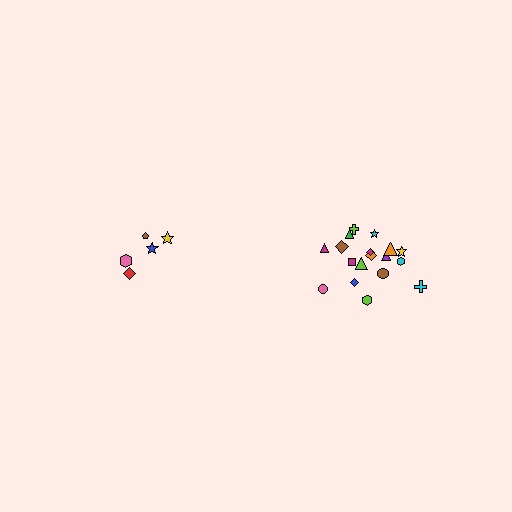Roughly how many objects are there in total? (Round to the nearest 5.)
Roughly 25 objects in total.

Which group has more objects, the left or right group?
The right group.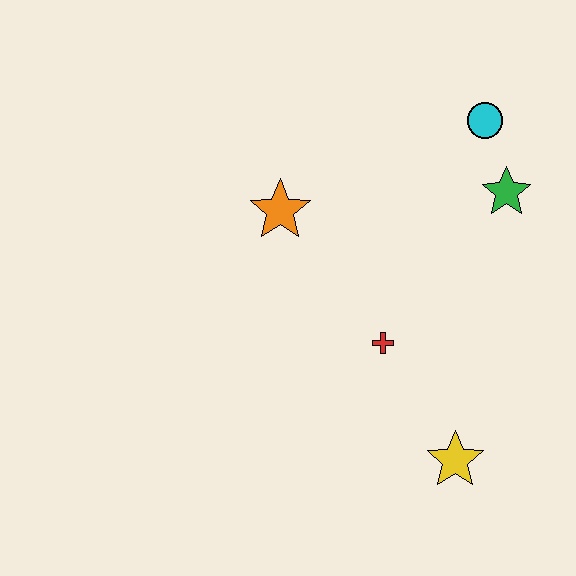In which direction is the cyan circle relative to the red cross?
The cyan circle is above the red cross.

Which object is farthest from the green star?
The yellow star is farthest from the green star.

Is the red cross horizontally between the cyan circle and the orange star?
Yes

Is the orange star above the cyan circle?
No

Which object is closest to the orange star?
The red cross is closest to the orange star.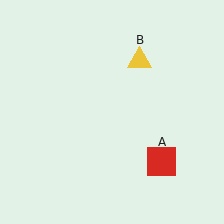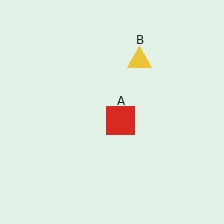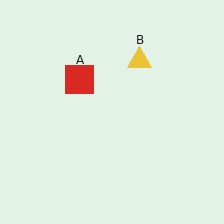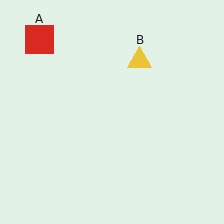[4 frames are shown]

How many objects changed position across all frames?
1 object changed position: red square (object A).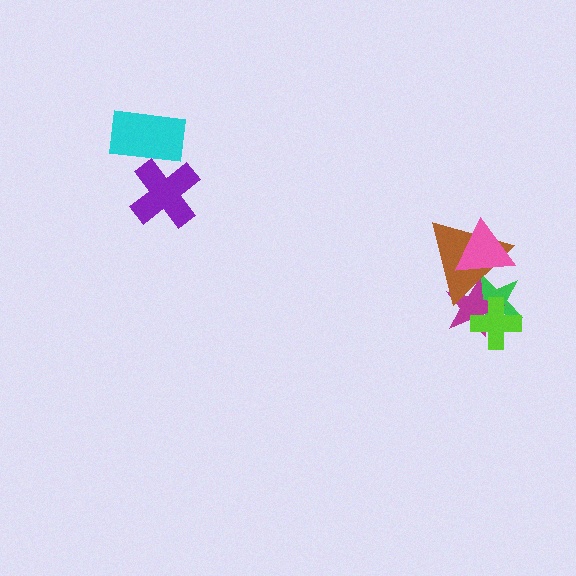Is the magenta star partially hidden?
Yes, it is partially covered by another shape.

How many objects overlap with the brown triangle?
3 objects overlap with the brown triangle.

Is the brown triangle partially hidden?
Yes, it is partially covered by another shape.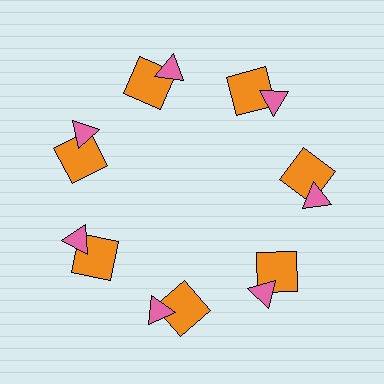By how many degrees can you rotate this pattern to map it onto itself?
The pattern maps onto itself every 51 degrees of rotation.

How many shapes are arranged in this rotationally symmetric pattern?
There are 14 shapes, arranged in 7 groups of 2.